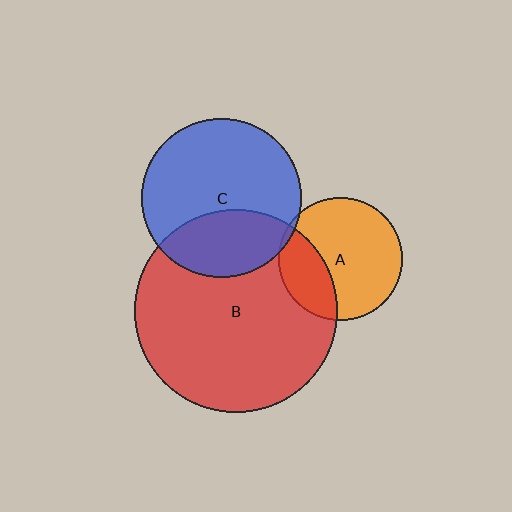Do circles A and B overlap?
Yes.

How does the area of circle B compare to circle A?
Approximately 2.7 times.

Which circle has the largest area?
Circle B (red).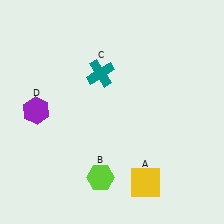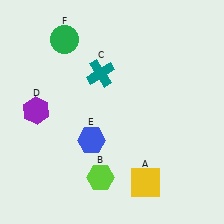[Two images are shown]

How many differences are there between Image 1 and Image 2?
There are 2 differences between the two images.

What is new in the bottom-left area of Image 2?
A blue hexagon (E) was added in the bottom-left area of Image 2.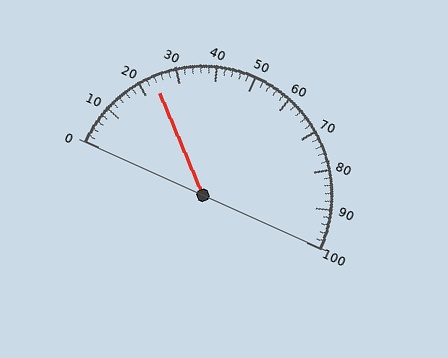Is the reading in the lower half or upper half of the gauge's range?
The reading is in the lower half of the range (0 to 100).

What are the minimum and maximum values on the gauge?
The gauge ranges from 0 to 100.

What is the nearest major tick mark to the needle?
The nearest major tick mark is 20.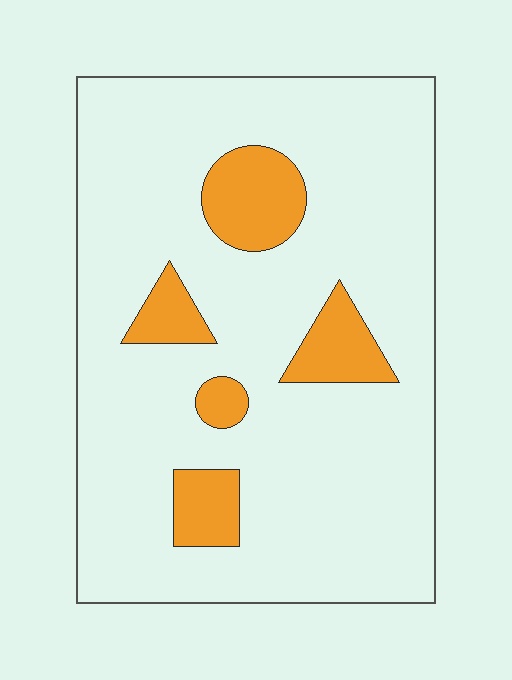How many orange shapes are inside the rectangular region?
5.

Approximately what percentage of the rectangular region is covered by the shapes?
Approximately 15%.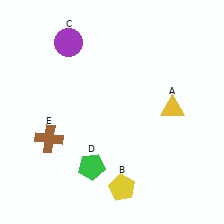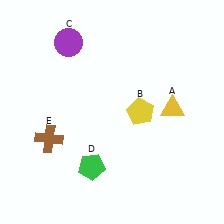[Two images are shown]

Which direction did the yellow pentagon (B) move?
The yellow pentagon (B) moved up.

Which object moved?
The yellow pentagon (B) moved up.